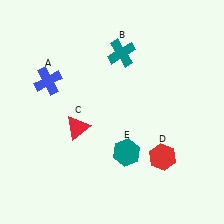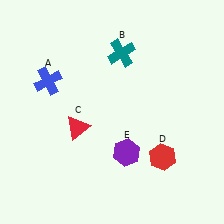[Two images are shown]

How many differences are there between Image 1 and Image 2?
There is 1 difference between the two images.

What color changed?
The hexagon (E) changed from teal in Image 1 to purple in Image 2.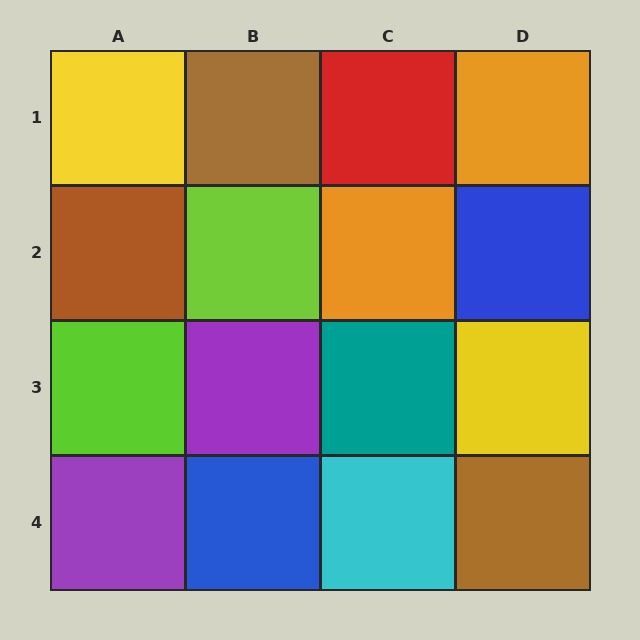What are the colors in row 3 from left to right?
Lime, purple, teal, yellow.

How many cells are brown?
3 cells are brown.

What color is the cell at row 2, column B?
Lime.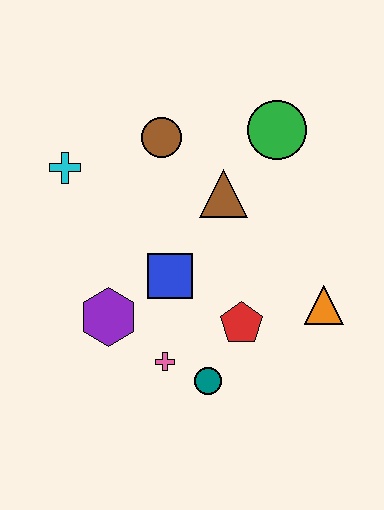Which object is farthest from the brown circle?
The teal circle is farthest from the brown circle.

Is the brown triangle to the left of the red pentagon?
Yes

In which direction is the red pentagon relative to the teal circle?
The red pentagon is above the teal circle.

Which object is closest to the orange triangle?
The red pentagon is closest to the orange triangle.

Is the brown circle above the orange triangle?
Yes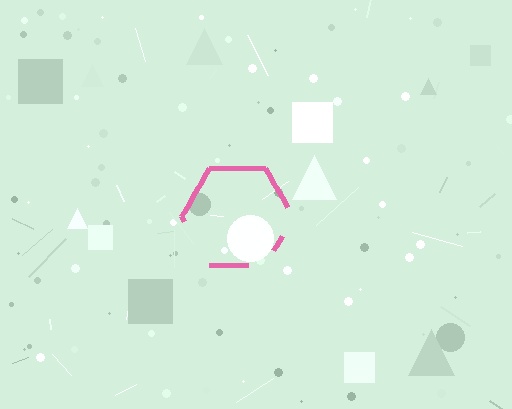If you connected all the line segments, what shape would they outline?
They would outline a hexagon.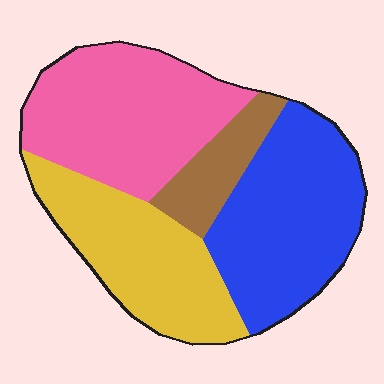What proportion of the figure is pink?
Pink takes up between a quarter and a half of the figure.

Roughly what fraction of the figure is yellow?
Yellow takes up between a sixth and a third of the figure.